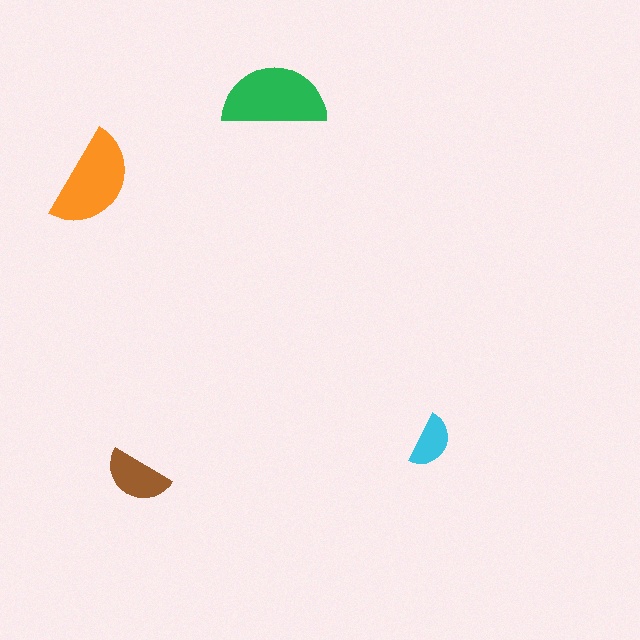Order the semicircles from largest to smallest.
the green one, the orange one, the brown one, the cyan one.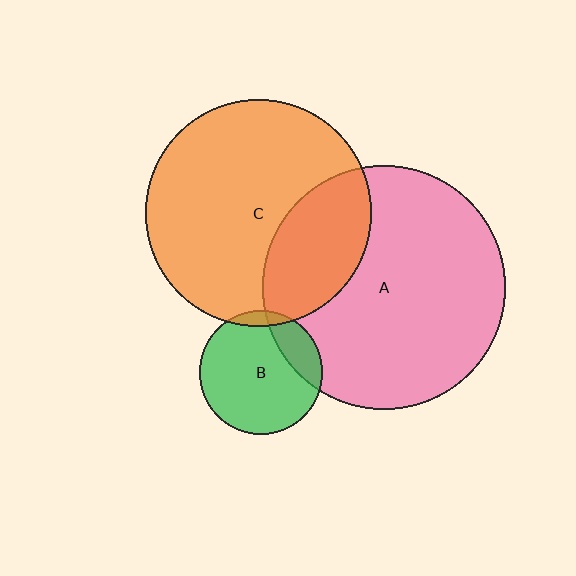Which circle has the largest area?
Circle A (pink).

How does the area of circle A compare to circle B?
Approximately 3.9 times.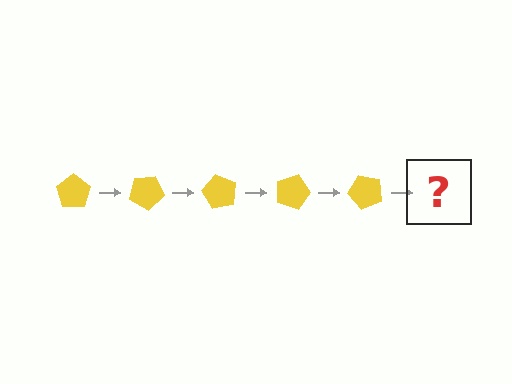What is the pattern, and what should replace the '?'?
The pattern is that the pentagon rotates 30 degrees each step. The '?' should be a yellow pentagon rotated 150 degrees.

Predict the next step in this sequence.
The next step is a yellow pentagon rotated 150 degrees.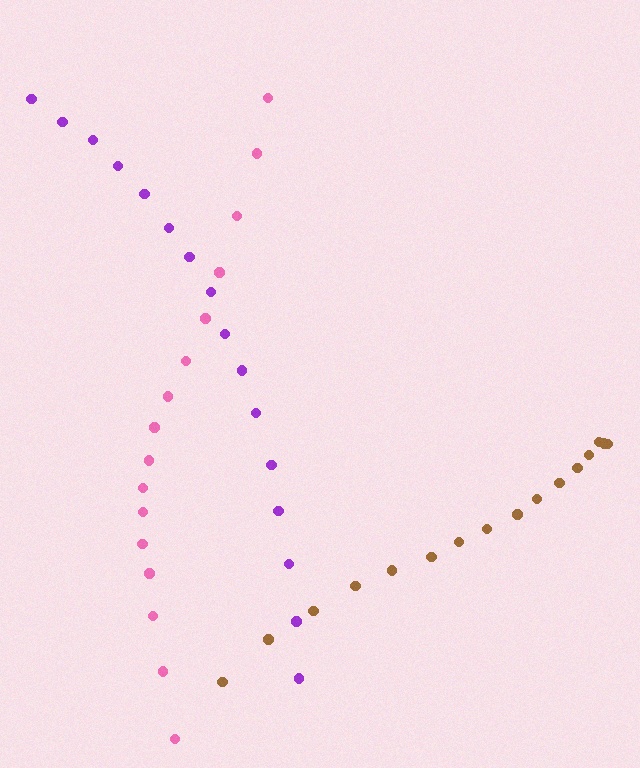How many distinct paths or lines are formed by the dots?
There are 3 distinct paths.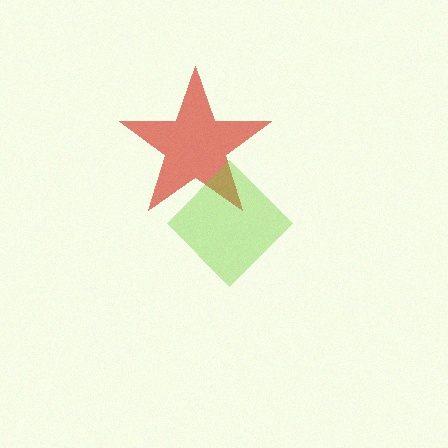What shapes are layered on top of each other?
The layered shapes are: a red star, a lime diamond.